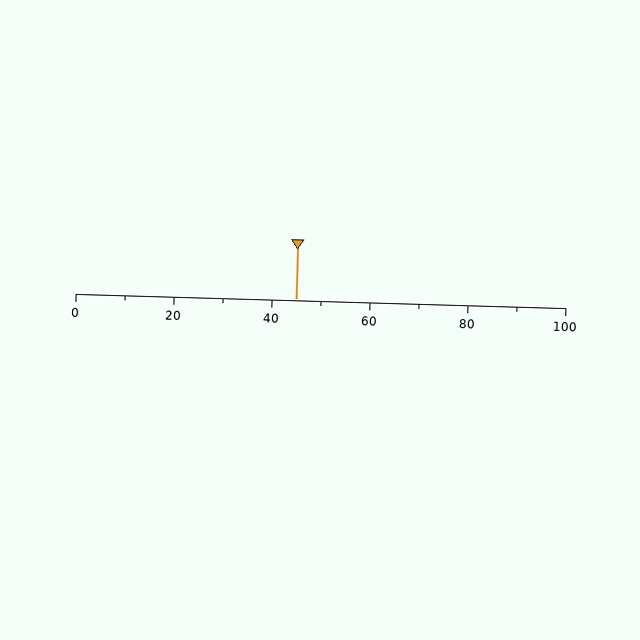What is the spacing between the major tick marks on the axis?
The major ticks are spaced 20 apart.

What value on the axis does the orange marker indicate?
The marker indicates approximately 45.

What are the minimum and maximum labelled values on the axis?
The axis runs from 0 to 100.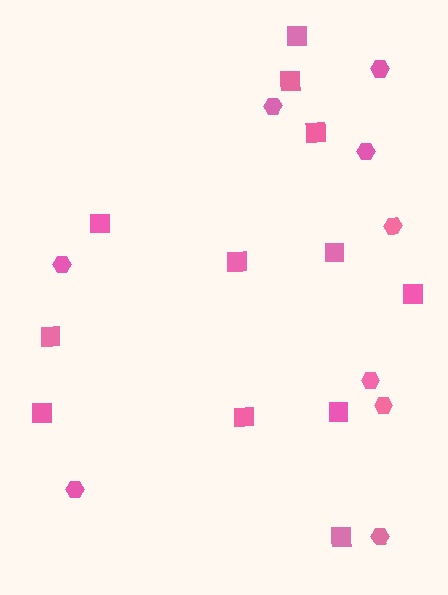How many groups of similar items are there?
There are 2 groups: one group of squares (12) and one group of hexagons (9).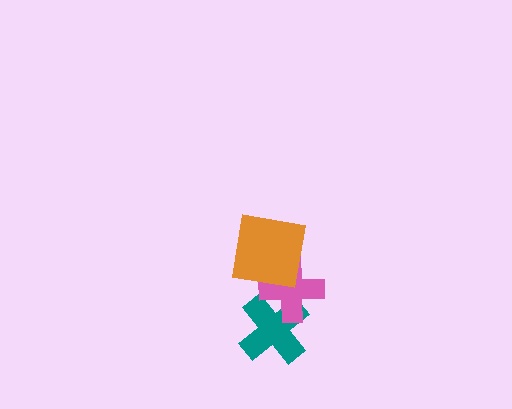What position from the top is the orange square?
The orange square is 1st from the top.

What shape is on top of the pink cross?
The orange square is on top of the pink cross.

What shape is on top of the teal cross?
The pink cross is on top of the teal cross.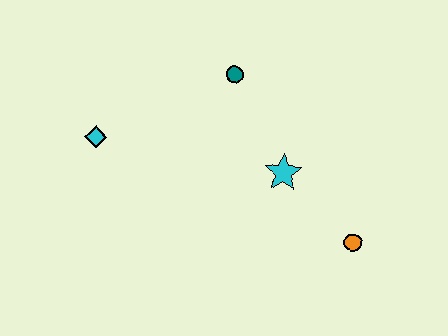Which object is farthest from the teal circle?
The orange circle is farthest from the teal circle.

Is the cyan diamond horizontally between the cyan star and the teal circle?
No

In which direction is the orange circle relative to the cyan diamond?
The orange circle is to the right of the cyan diamond.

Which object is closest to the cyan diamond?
The teal circle is closest to the cyan diamond.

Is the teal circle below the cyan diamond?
No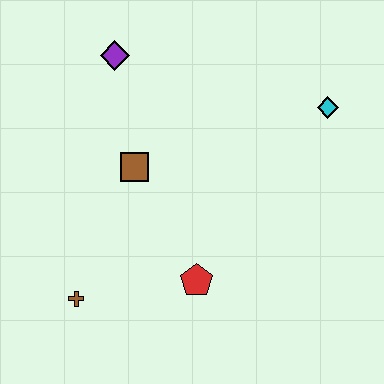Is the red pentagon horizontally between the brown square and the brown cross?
No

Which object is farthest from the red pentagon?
The purple diamond is farthest from the red pentagon.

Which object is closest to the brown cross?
The red pentagon is closest to the brown cross.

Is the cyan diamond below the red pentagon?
No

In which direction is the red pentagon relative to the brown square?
The red pentagon is below the brown square.